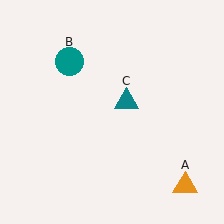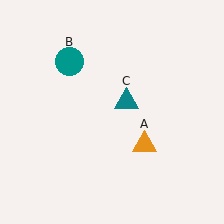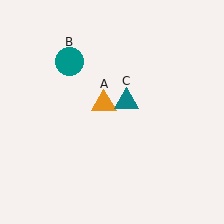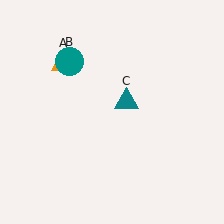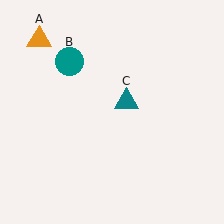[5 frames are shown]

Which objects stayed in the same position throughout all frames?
Teal circle (object B) and teal triangle (object C) remained stationary.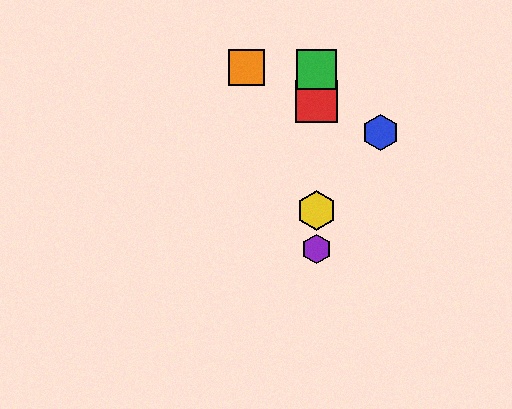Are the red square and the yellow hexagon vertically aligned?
Yes, both are at x≈317.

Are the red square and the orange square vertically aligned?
No, the red square is at x≈317 and the orange square is at x≈247.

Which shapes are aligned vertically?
The red square, the green square, the yellow hexagon, the purple hexagon are aligned vertically.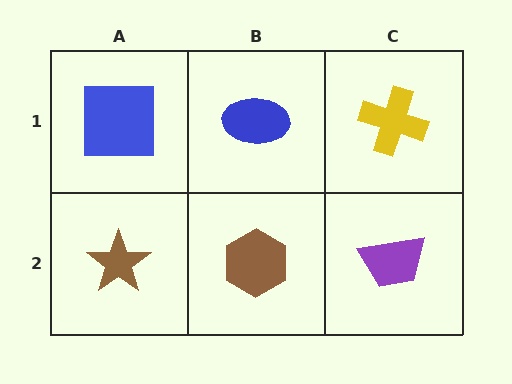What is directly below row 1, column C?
A purple trapezoid.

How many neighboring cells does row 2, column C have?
2.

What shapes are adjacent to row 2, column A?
A blue square (row 1, column A), a brown hexagon (row 2, column B).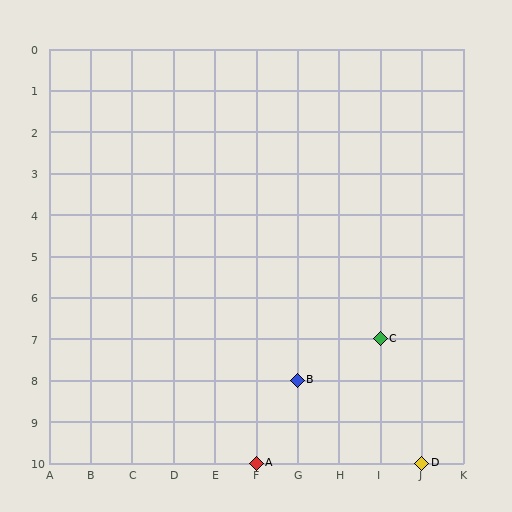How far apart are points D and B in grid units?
Points D and B are 3 columns and 2 rows apart (about 3.6 grid units diagonally).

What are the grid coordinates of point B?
Point B is at grid coordinates (G, 8).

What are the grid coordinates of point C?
Point C is at grid coordinates (I, 7).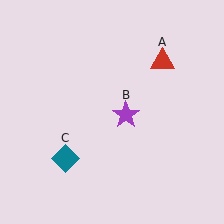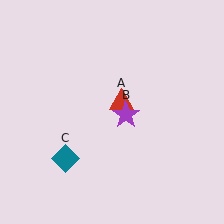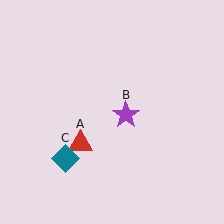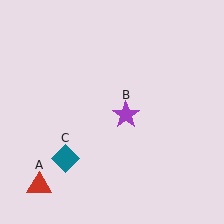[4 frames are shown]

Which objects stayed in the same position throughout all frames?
Purple star (object B) and teal diamond (object C) remained stationary.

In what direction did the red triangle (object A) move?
The red triangle (object A) moved down and to the left.